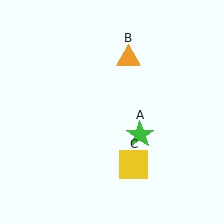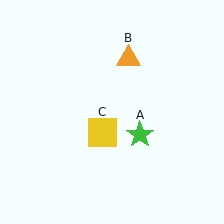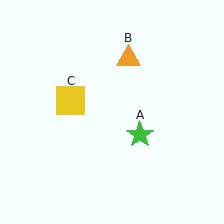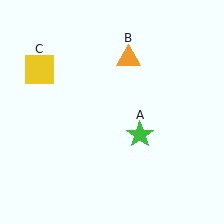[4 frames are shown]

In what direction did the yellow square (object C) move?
The yellow square (object C) moved up and to the left.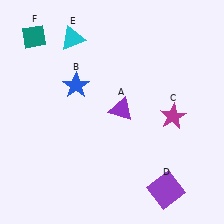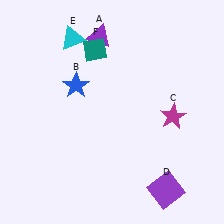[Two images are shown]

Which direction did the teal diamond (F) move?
The teal diamond (F) moved right.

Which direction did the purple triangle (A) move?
The purple triangle (A) moved up.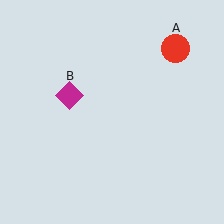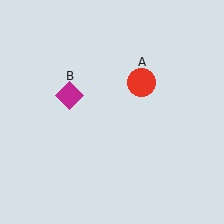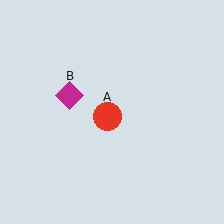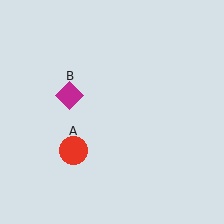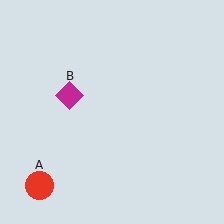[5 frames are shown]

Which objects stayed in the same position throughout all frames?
Magenta diamond (object B) remained stationary.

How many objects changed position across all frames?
1 object changed position: red circle (object A).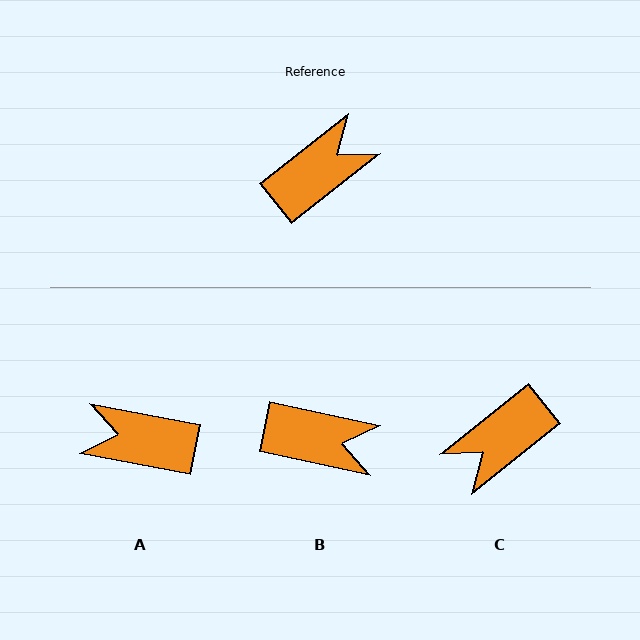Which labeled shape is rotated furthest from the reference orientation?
C, about 180 degrees away.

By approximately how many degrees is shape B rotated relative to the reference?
Approximately 50 degrees clockwise.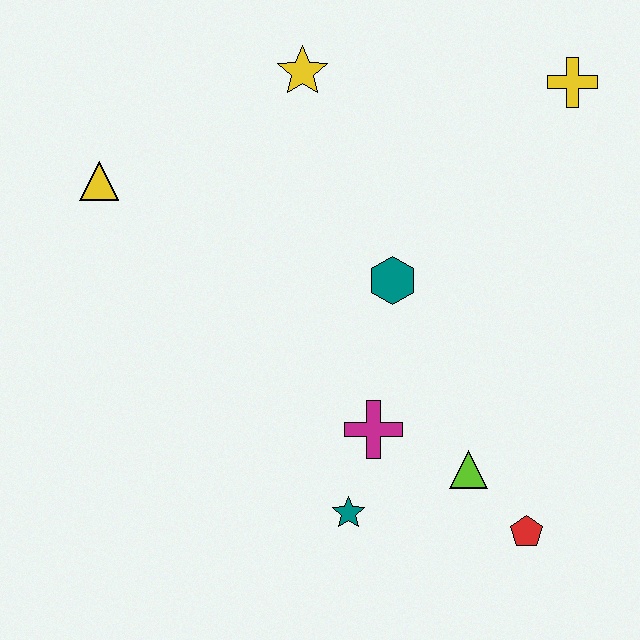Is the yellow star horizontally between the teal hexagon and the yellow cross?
No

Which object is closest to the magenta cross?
The teal star is closest to the magenta cross.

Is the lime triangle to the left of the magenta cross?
No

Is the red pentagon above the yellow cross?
No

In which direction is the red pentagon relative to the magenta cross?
The red pentagon is to the right of the magenta cross.